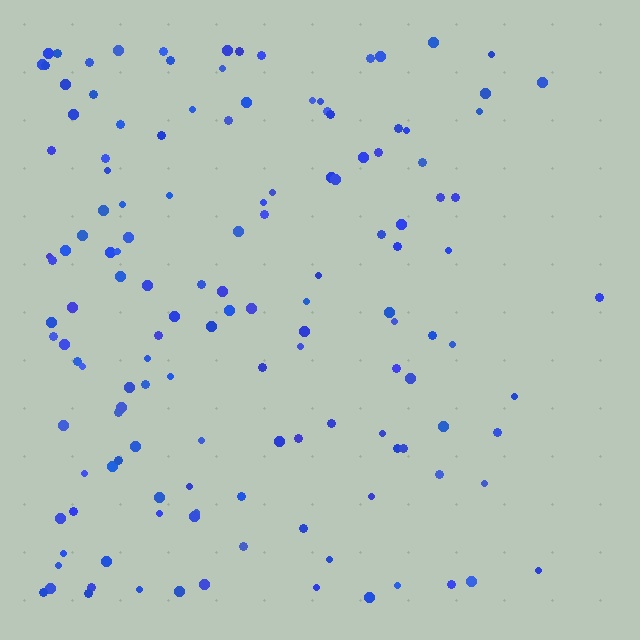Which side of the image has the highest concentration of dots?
The left.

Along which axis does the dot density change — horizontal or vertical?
Horizontal.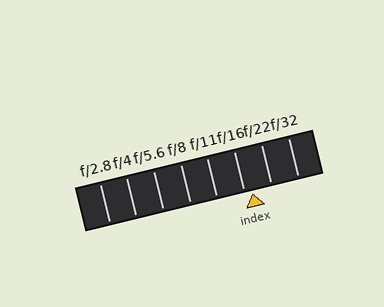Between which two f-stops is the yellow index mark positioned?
The index mark is between f/16 and f/22.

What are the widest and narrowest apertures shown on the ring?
The widest aperture shown is f/2.8 and the narrowest is f/32.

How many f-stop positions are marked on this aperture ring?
There are 8 f-stop positions marked.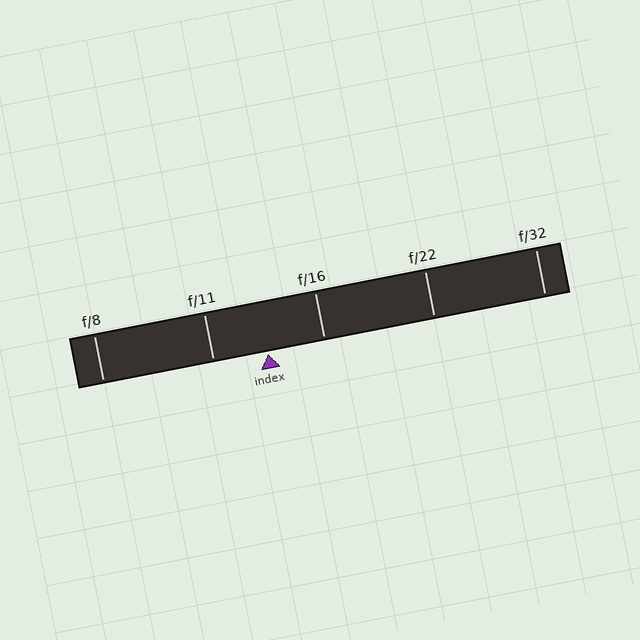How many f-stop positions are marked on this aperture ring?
There are 5 f-stop positions marked.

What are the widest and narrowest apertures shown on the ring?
The widest aperture shown is f/8 and the narrowest is f/32.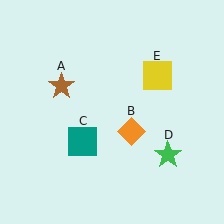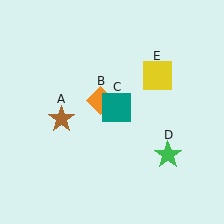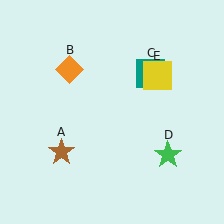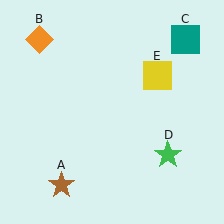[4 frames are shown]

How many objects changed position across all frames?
3 objects changed position: brown star (object A), orange diamond (object B), teal square (object C).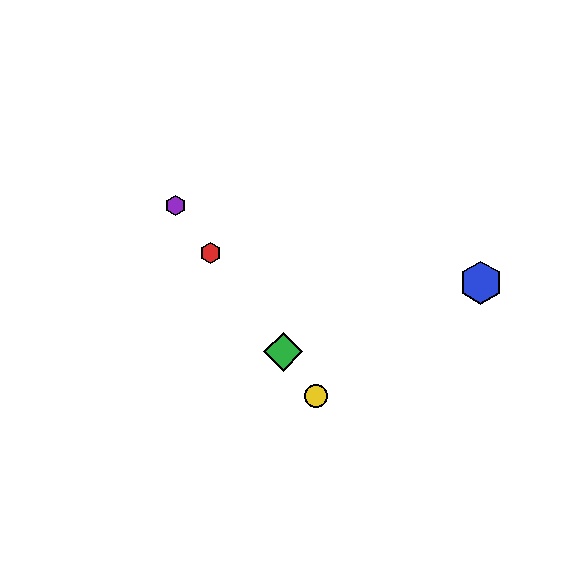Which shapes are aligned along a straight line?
The red hexagon, the green diamond, the yellow circle, the purple hexagon are aligned along a straight line.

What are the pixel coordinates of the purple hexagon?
The purple hexagon is at (175, 205).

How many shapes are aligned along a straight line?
4 shapes (the red hexagon, the green diamond, the yellow circle, the purple hexagon) are aligned along a straight line.